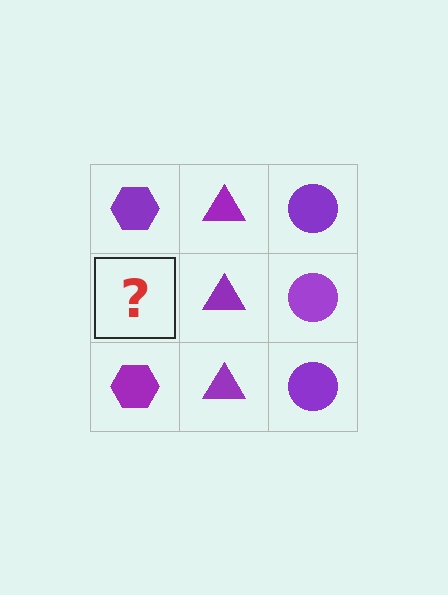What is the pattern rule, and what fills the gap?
The rule is that each column has a consistent shape. The gap should be filled with a purple hexagon.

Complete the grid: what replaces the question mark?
The question mark should be replaced with a purple hexagon.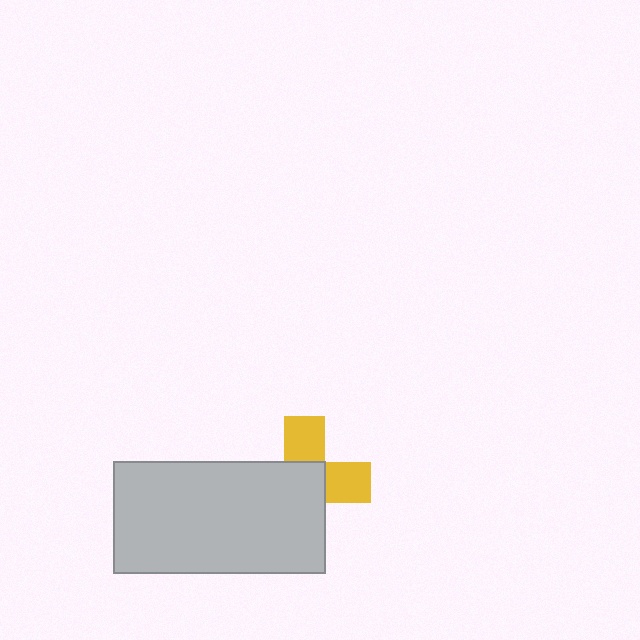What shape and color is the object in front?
The object in front is a light gray rectangle.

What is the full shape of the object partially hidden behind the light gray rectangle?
The partially hidden object is a yellow cross.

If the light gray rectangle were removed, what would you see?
You would see the complete yellow cross.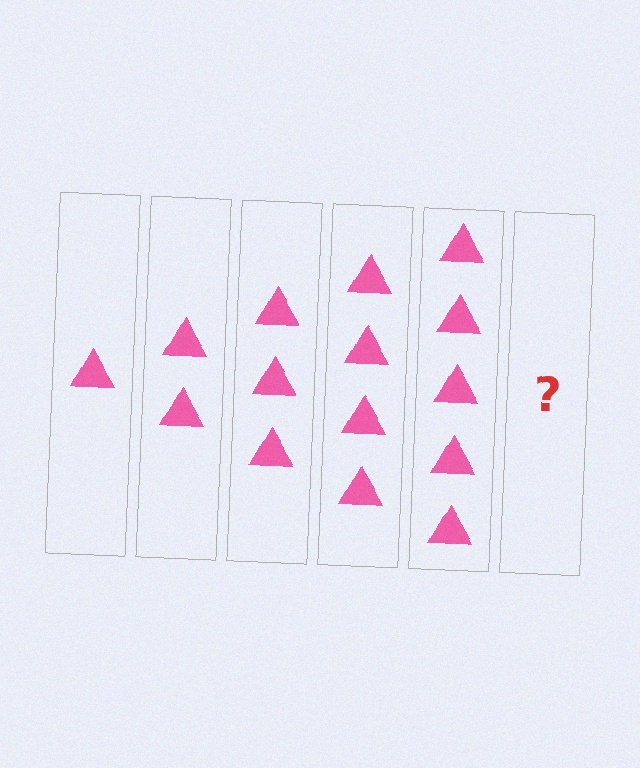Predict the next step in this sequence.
The next step is 6 triangles.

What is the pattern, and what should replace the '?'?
The pattern is that each step adds one more triangle. The '?' should be 6 triangles.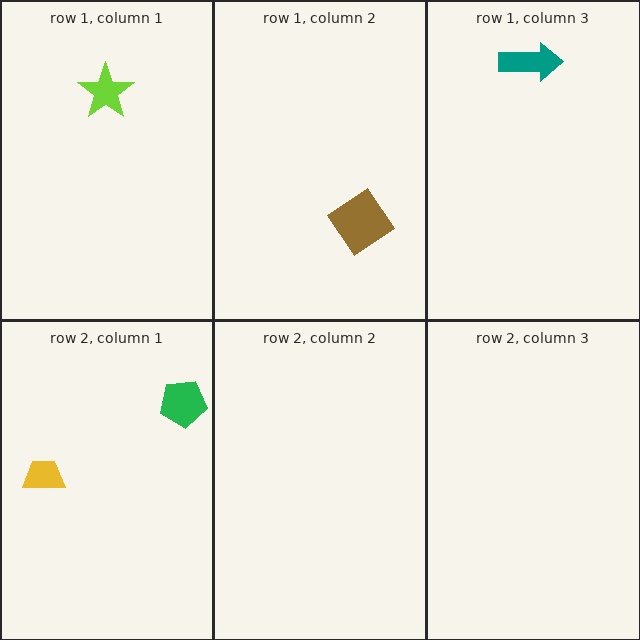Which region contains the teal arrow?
The row 1, column 3 region.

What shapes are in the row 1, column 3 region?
The teal arrow.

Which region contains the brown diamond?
The row 1, column 2 region.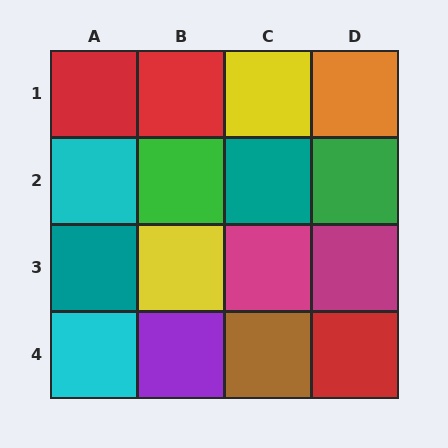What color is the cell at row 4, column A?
Cyan.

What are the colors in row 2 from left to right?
Cyan, green, teal, green.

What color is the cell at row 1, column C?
Yellow.